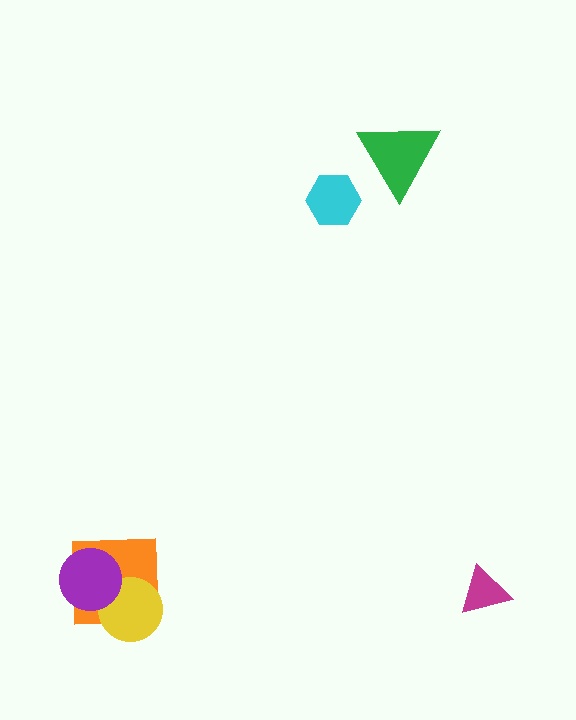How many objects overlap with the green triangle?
0 objects overlap with the green triangle.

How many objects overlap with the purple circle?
2 objects overlap with the purple circle.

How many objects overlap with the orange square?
2 objects overlap with the orange square.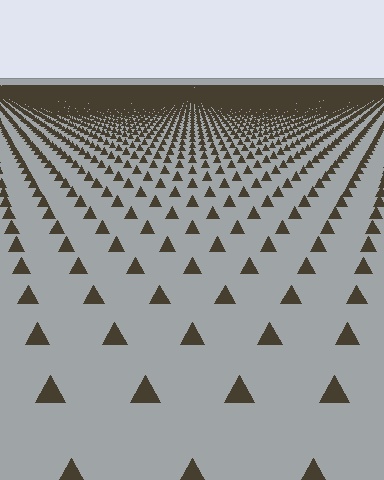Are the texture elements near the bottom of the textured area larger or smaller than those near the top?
Larger. Near the bottom, elements are closer to the viewer and appear at a bigger on-screen size.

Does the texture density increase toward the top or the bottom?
Density increases toward the top.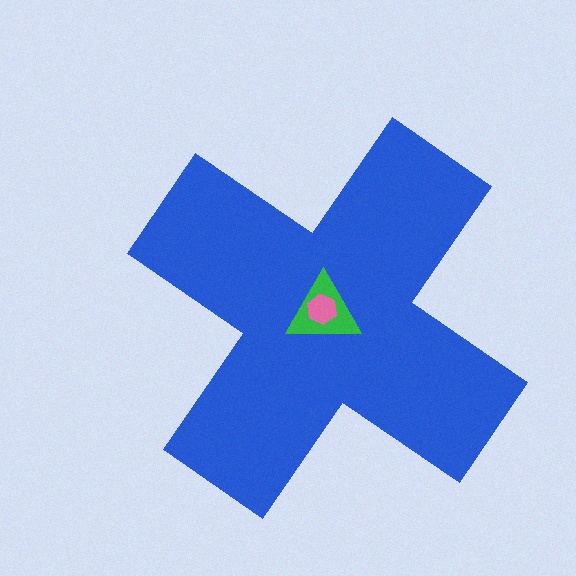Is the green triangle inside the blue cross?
Yes.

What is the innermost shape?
The pink hexagon.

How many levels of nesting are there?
3.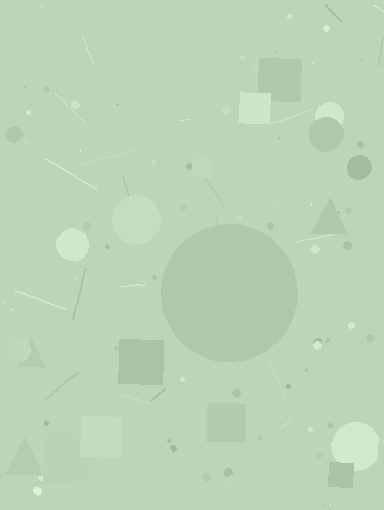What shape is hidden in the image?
A circle is hidden in the image.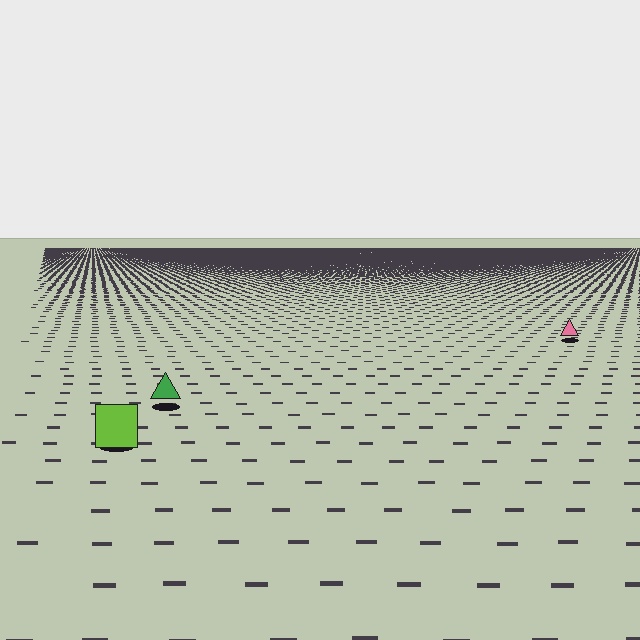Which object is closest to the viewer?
The lime square is closest. The texture marks near it are larger and more spread out.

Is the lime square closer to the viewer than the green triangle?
Yes. The lime square is closer — you can tell from the texture gradient: the ground texture is coarser near it.